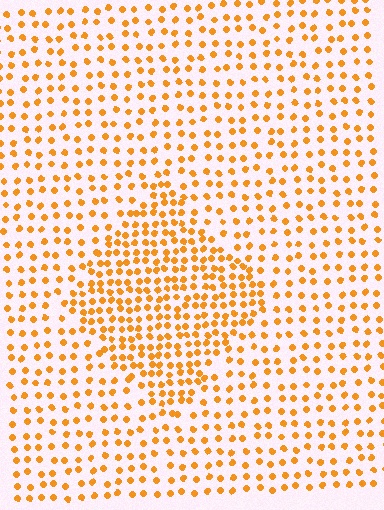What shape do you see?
I see a diamond.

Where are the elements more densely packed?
The elements are more densely packed inside the diamond boundary.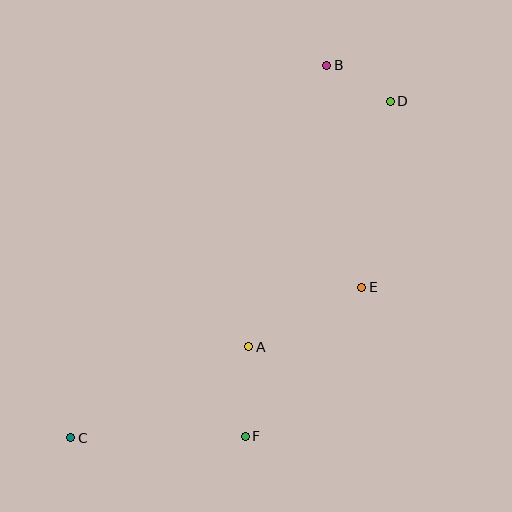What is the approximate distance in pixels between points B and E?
The distance between B and E is approximately 225 pixels.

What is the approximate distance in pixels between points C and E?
The distance between C and E is approximately 328 pixels.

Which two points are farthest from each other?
Points C and D are farthest from each other.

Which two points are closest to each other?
Points B and D are closest to each other.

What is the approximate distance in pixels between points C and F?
The distance between C and F is approximately 175 pixels.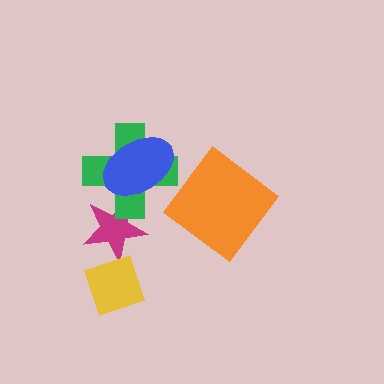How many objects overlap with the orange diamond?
0 objects overlap with the orange diamond.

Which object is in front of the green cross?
The blue ellipse is in front of the green cross.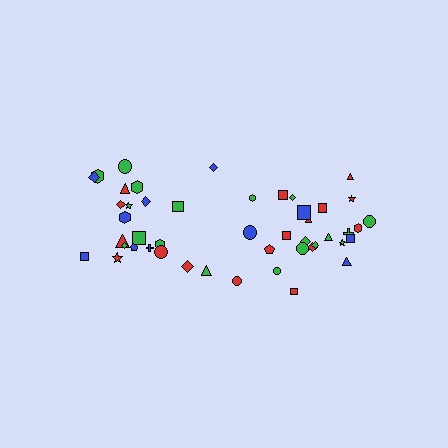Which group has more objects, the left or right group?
The right group.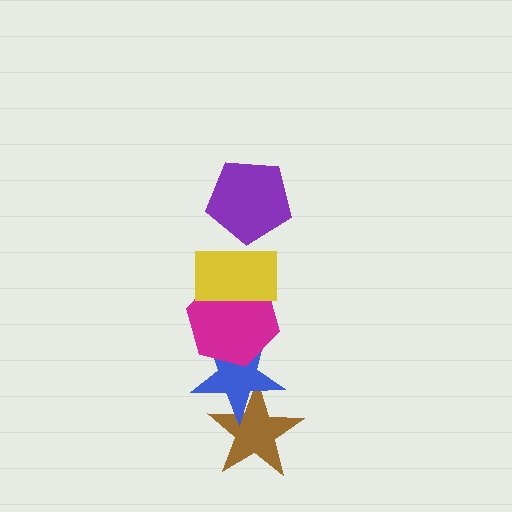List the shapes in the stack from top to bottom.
From top to bottom: the purple pentagon, the yellow rectangle, the magenta hexagon, the blue star, the brown star.